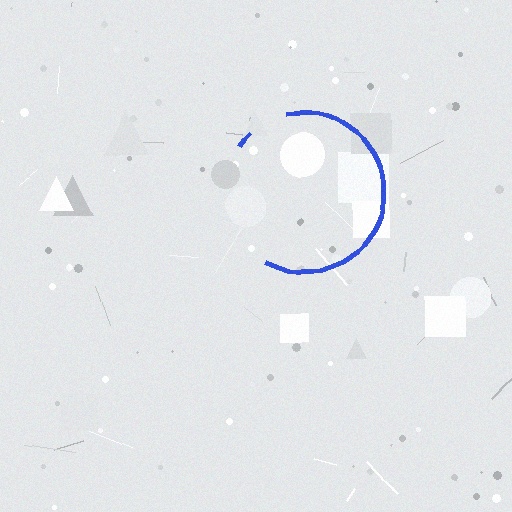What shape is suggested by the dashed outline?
The dashed outline suggests a circle.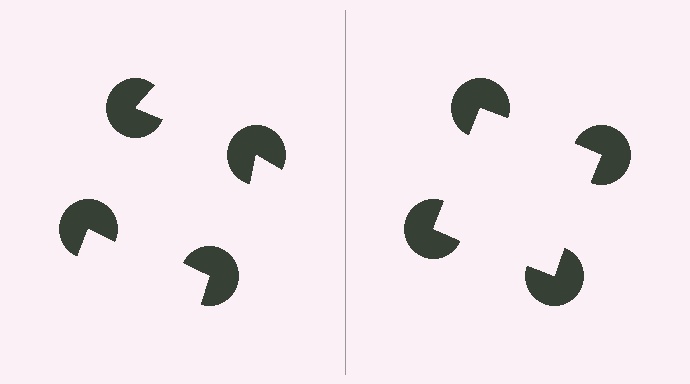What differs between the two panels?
The pac-man discs are positioned identically on both sides; only the wedge orientations differ. On the right they align to a square; on the left they are misaligned.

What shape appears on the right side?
An illusory square.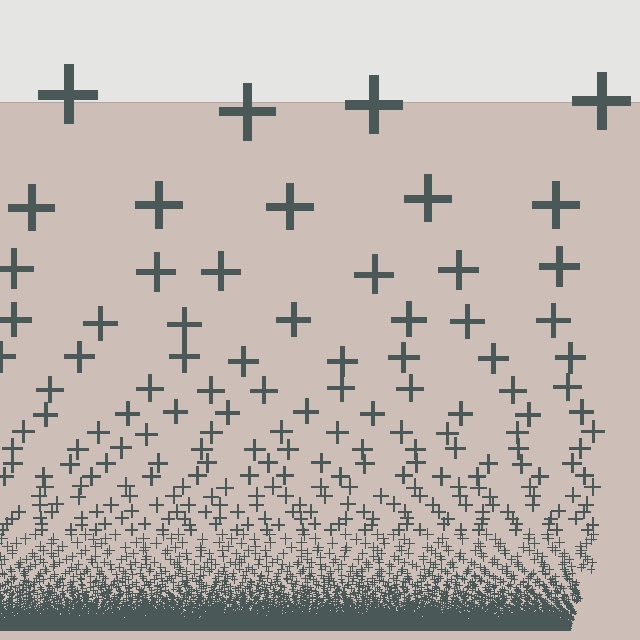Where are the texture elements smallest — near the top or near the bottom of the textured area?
Near the bottom.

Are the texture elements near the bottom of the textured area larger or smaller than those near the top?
Smaller. The gradient is inverted — elements near the bottom are smaller and denser.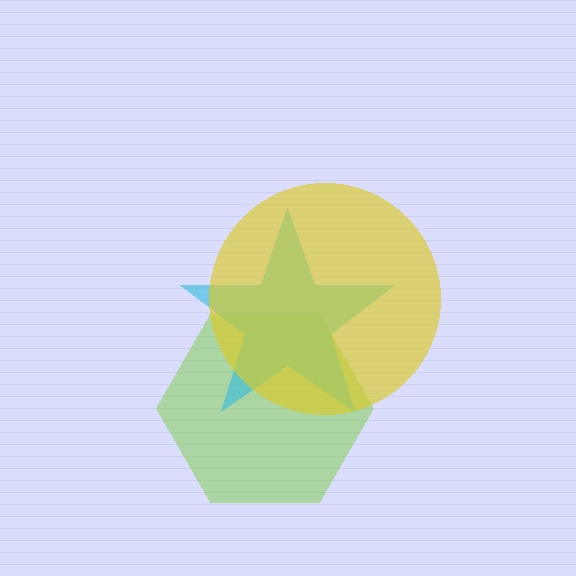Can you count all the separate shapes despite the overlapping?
Yes, there are 3 separate shapes.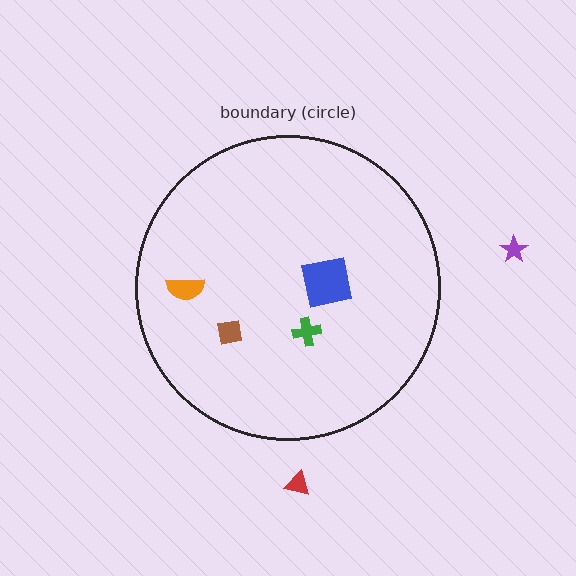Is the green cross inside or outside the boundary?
Inside.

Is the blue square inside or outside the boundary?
Inside.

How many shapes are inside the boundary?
4 inside, 2 outside.